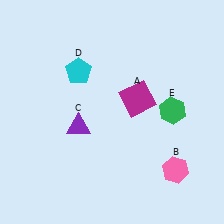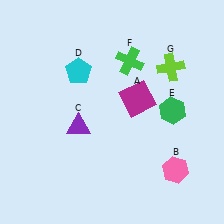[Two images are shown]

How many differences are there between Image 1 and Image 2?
There are 2 differences between the two images.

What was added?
A green cross (F), a lime cross (G) were added in Image 2.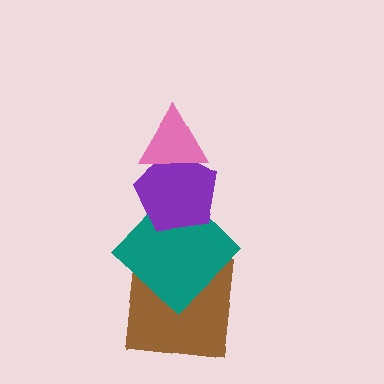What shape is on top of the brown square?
The teal diamond is on top of the brown square.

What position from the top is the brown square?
The brown square is 4th from the top.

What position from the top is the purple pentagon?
The purple pentagon is 2nd from the top.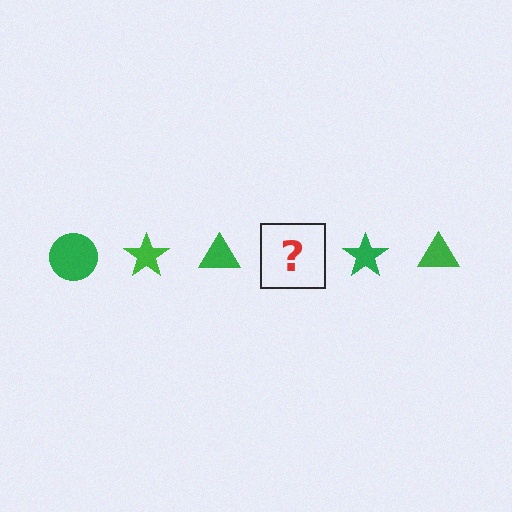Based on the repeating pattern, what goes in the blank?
The blank should be a green circle.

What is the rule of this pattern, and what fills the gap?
The rule is that the pattern cycles through circle, star, triangle shapes in green. The gap should be filled with a green circle.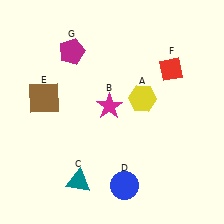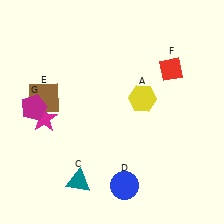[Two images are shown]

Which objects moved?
The objects that moved are: the magenta star (B), the magenta pentagon (G).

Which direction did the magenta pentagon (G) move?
The magenta pentagon (G) moved down.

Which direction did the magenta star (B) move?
The magenta star (B) moved left.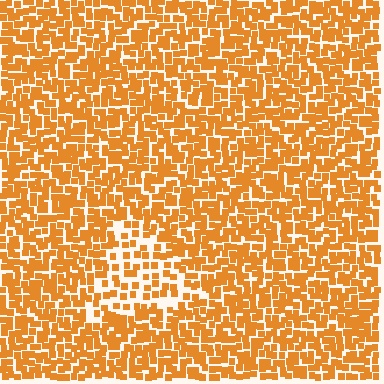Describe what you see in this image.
The image contains small orange elements arranged at two different densities. A triangle-shaped region is visible where the elements are less densely packed than the surrounding area.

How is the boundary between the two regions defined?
The boundary is defined by a change in element density (approximately 2.0x ratio). All elements are the same color, size, and shape.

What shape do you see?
I see a triangle.